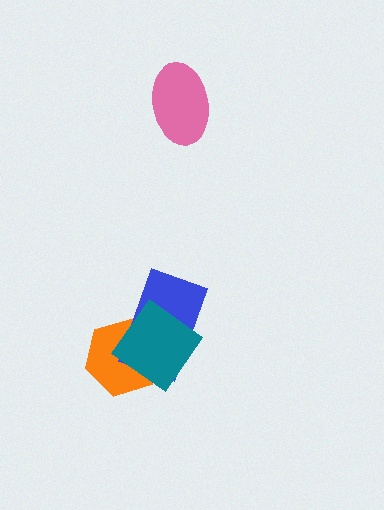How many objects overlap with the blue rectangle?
2 objects overlap with the blue rectangle.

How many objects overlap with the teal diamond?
2 objects overlap with the teal diamond.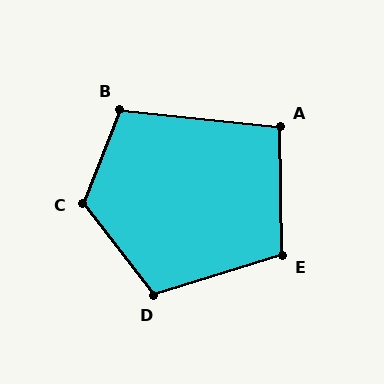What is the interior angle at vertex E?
Approximately 107 degrees (obtuse).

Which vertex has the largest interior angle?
C, at approximately 121 degrees.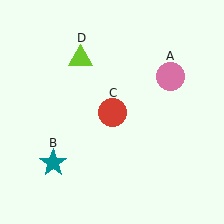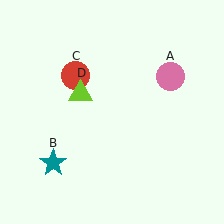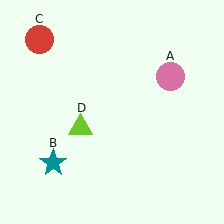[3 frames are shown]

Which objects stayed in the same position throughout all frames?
Pink circle (object A) and teal star (object B) remained stationary.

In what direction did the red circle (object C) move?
The red circle (object C) moved up and to the left.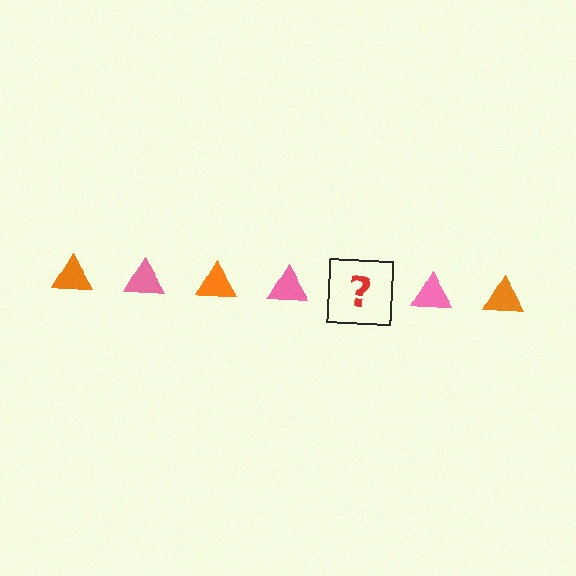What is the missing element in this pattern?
The missing element is an orange triangle.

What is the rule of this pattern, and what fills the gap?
The rule is that the pattern cycles through orange, pink triangles. The gap should be filled with an orange triangle.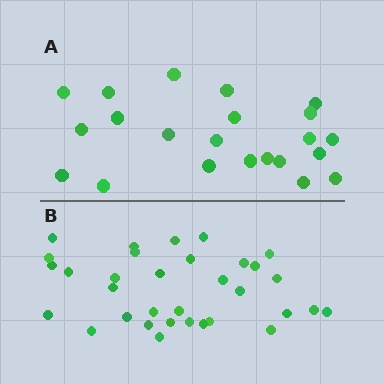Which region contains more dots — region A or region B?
Region B (the bottom region) has more dots.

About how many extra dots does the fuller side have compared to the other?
Region B has roughly 12 or so more dots than region A.